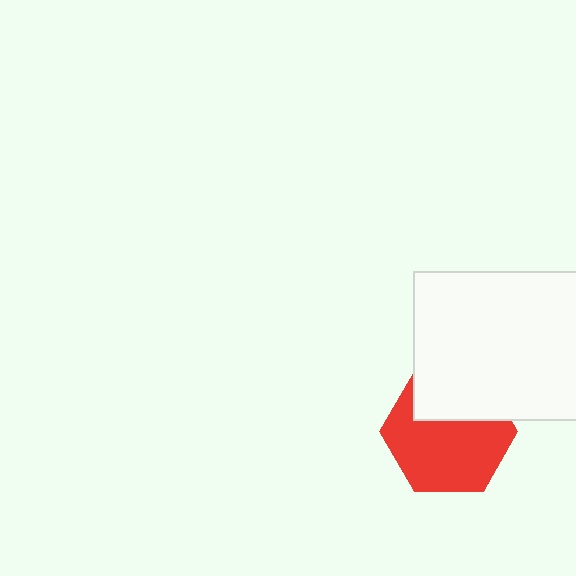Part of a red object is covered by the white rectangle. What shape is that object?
It is a hexagon.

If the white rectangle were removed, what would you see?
You would see the complete red hexagon.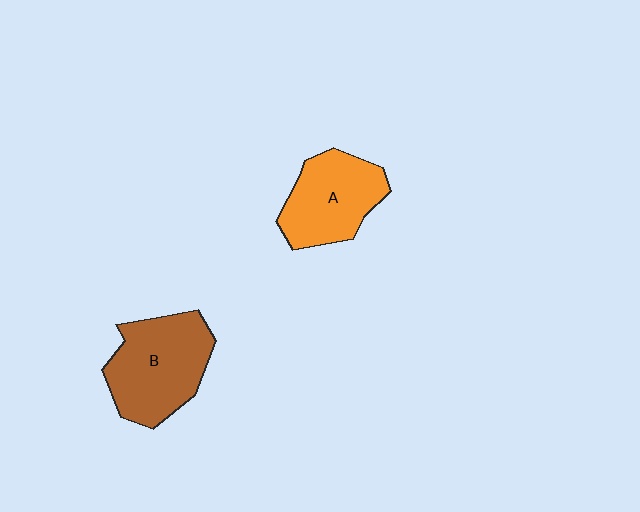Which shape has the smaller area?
Shape A (orange).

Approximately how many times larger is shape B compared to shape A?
Approximately 1.2 times.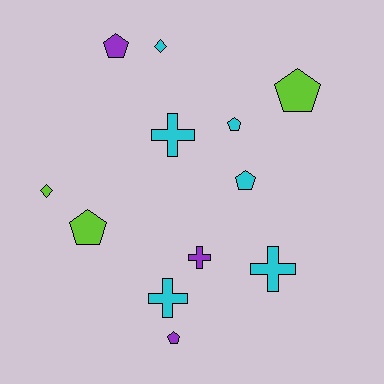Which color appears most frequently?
Cyan, with 6 objects.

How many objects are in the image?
There are 12 objects.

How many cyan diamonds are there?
There is 1 cyan diamond.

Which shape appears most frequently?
Pentagon, with 6 objects.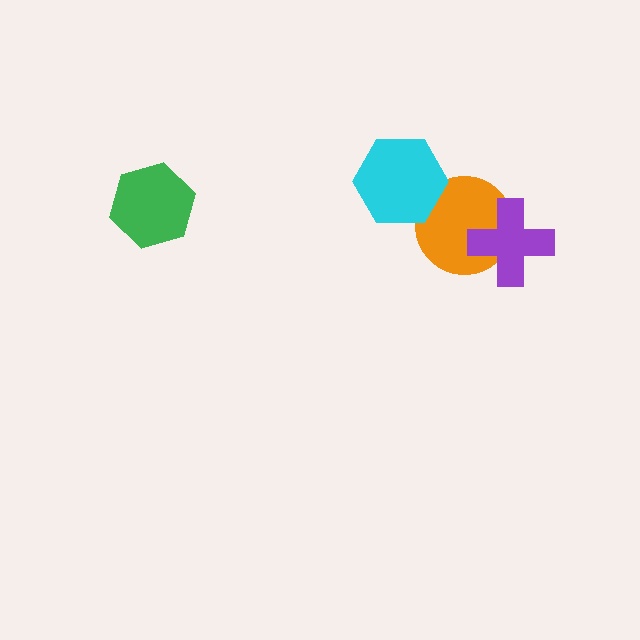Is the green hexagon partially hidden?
No, no other shape covers it.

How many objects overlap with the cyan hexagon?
1 object overlaps with the cyan hexagon.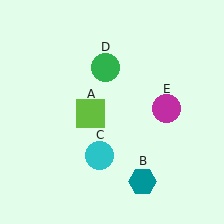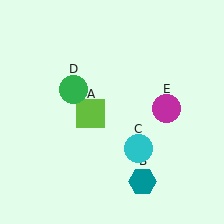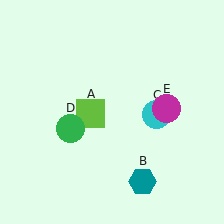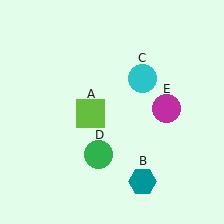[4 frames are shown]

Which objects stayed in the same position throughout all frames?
Lime square (object A) and teal hexagon (object B) and magenta circle (object E) remained stationary.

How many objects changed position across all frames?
2 objects changed position: cyan circle (object C), green circle (object D).